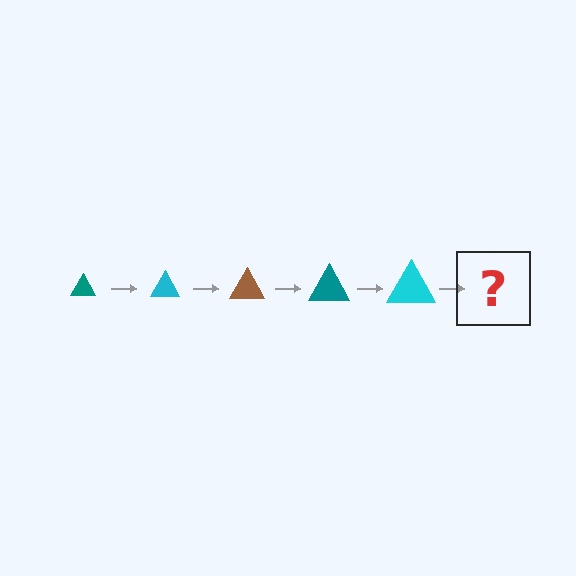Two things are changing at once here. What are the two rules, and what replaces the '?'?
The two rules are that the triangle grows larger each step and the color cycles through teal, cyan, and brown. The '?' should be a brown triangle, larger than the previous one.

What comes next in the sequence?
The next element should be a brown triangle, larger than the previous one.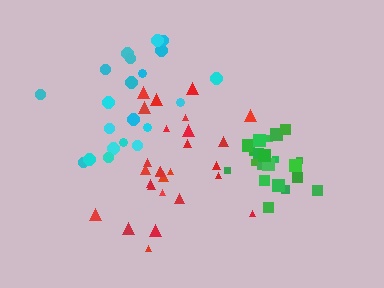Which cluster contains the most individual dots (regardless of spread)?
Red (27).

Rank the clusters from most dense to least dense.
green, red, cyan.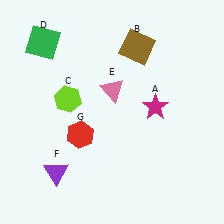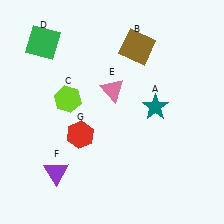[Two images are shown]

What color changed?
The star (A) changed from magenta in Image 1 to teal in Image 2.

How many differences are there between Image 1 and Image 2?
There is 1 difference between the two images.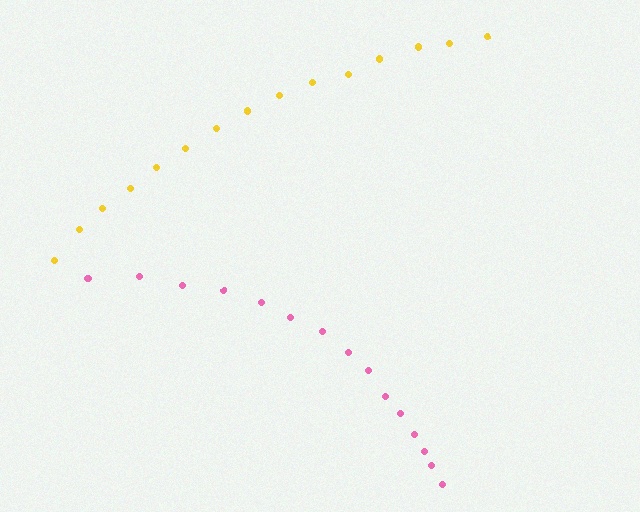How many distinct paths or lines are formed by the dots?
There are 2 distinct paths.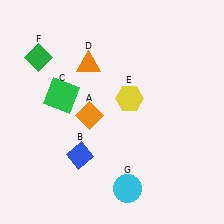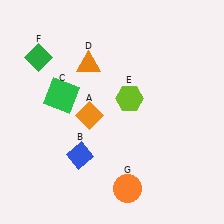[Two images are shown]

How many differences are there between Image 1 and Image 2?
There are 2 differences between the two images.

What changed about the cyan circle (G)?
In Image 1, G is cyan. In Image 2, it changed to orange.